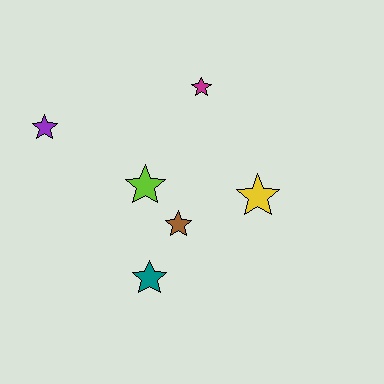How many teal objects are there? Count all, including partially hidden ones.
There is 1 teal object.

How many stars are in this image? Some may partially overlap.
There are 6 stars.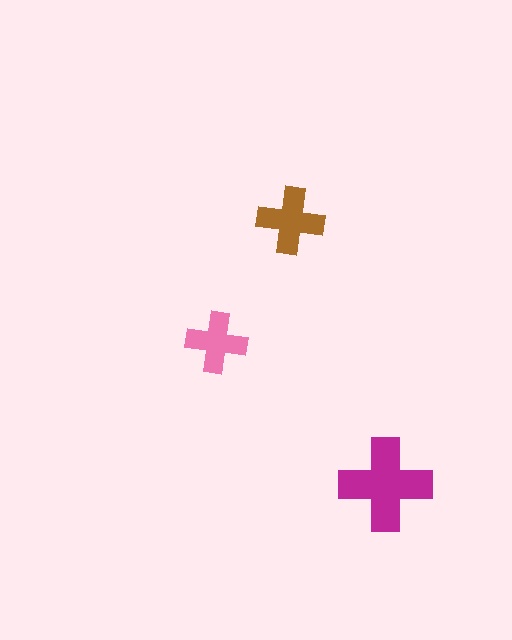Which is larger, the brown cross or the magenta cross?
The magenta one.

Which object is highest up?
The brown cross is topmost.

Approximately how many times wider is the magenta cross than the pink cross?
About 1.5 times wider.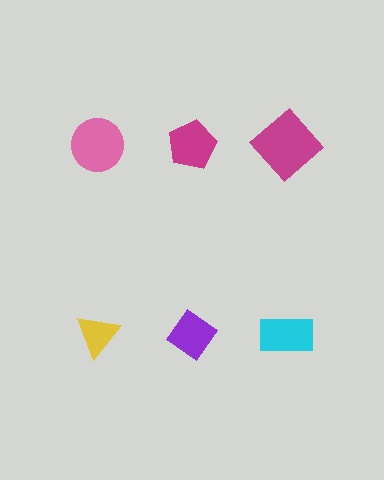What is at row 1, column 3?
A magenta diamond.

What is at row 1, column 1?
A pink circle.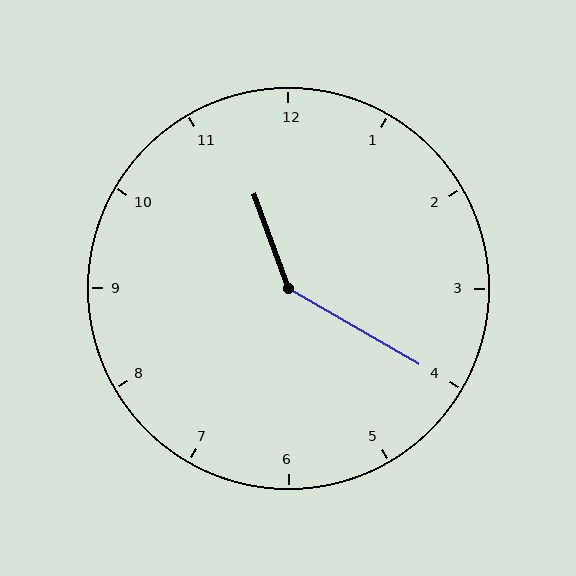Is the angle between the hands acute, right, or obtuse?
It is obtuse.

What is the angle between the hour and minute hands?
Approximately 140 degrees.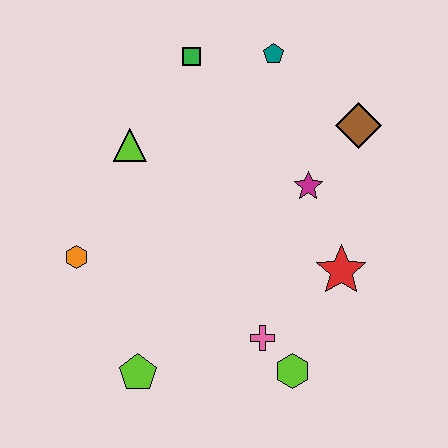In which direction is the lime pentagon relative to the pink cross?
The lime pentagon is to the left of the pink cross.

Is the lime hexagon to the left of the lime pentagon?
No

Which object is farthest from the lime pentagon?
The teal pentagon is farthest from the lime pentagon.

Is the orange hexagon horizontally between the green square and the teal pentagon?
No